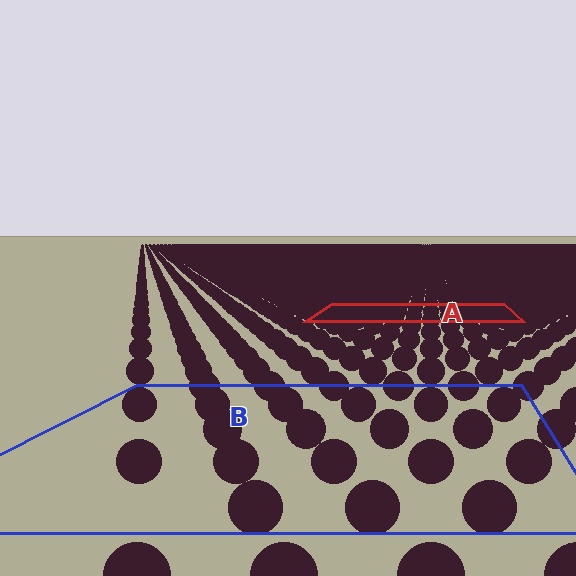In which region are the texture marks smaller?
The texture marks are smaller in region A, because it is farther away.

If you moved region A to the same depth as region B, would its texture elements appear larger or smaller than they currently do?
They would appear larger. At a closer depth, the same texture elements are projected at a bigger on-screen size.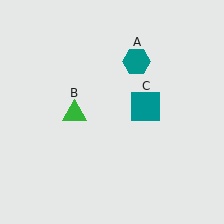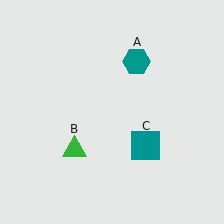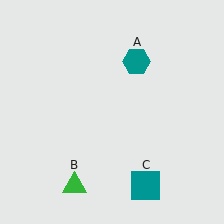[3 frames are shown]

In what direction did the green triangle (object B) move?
The green triangle (object B) moved down.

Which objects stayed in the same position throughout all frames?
Teal hexagon (object A) remained stationary.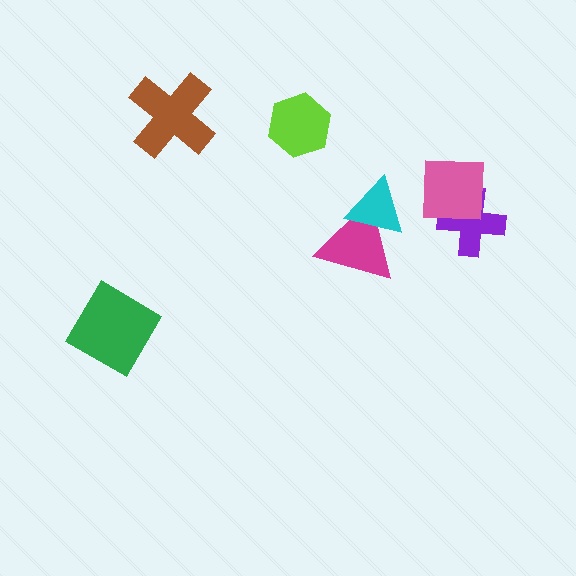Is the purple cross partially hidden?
Yes, it is partially covered by another shape.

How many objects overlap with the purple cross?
1 object overlaps with the purple cross.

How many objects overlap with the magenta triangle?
1 object overlaps with the magenta triangle.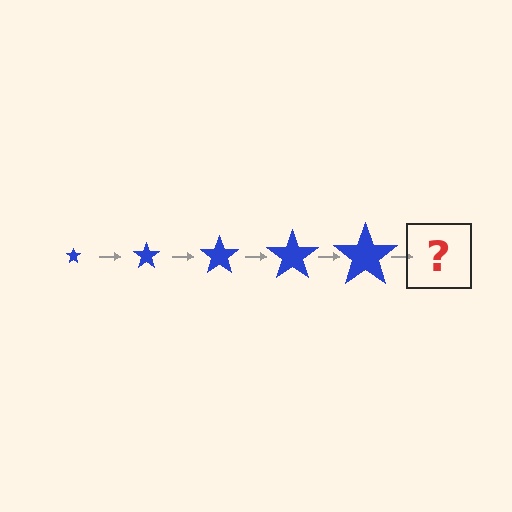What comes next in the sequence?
The next element should be a blue star, larger than the previous one.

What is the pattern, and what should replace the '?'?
The pattern is that the star gets progressively larger each step. The '?' should be a blue star, larger than the previous one.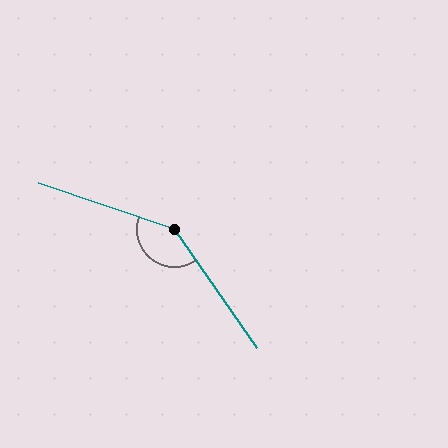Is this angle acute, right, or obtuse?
It is obtuse.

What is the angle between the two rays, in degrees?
Approximately 144 degrees.